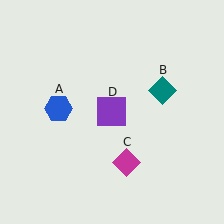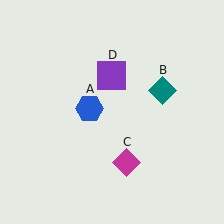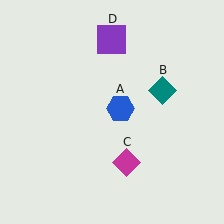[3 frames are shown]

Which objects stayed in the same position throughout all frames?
Teal diamond (object B) and magenta diamond (object C) remained stationary.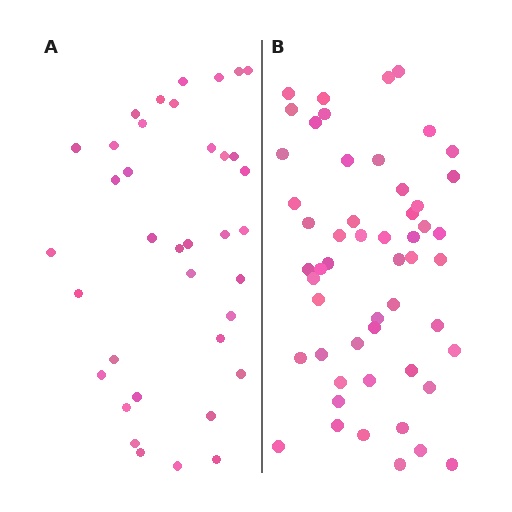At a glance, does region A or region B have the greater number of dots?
Region B (the right region) has more dots.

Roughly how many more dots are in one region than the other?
Region B has approximately 15 more dots than region A.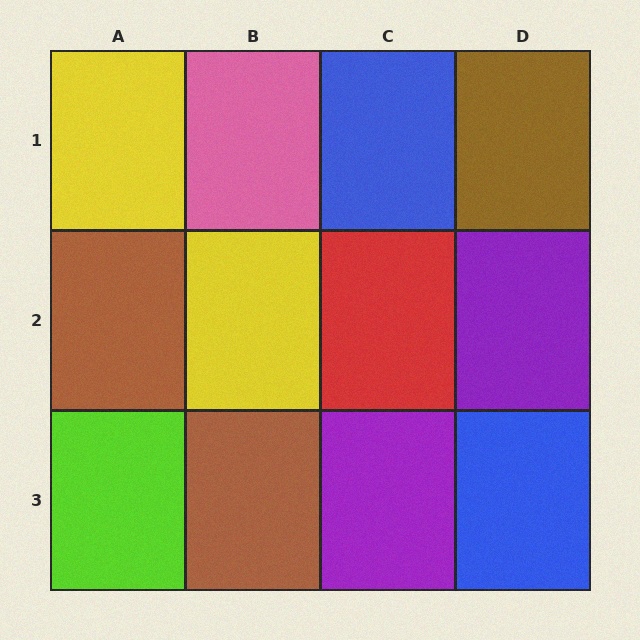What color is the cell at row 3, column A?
Lime.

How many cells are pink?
1 cell is pink.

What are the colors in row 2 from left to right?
Brown, yellow, red, purple.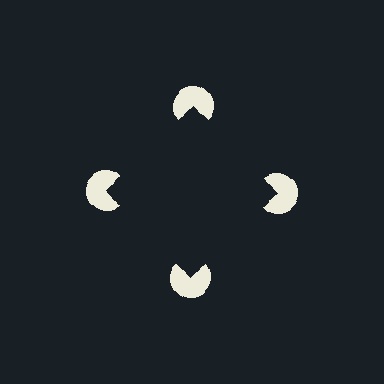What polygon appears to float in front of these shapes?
An illusory square — its edges are inferred from the aligned wedge cuts in the pac-man discs, not physically drawn.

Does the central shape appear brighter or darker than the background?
It typically appears slightly darker than the background, even though no actual brightness change is drawn.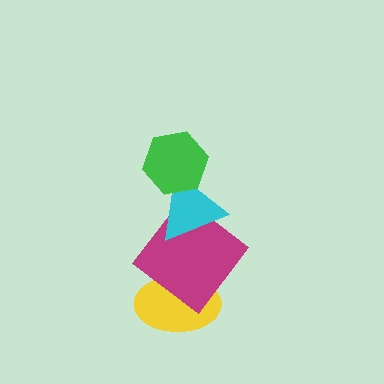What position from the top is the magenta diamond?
The magenta diamond is 3rd from the top.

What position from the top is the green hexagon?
The green hexagon is 1st from the top.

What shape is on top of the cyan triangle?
The green hexagon is on top of the cyan triangle.